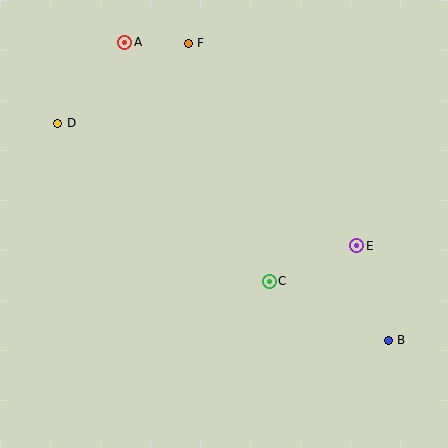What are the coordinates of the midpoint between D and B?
The midpoint between D and B is at (223, 232).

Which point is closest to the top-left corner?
Point A is closest to the top-left corner.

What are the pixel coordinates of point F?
Point F is at (188, 43).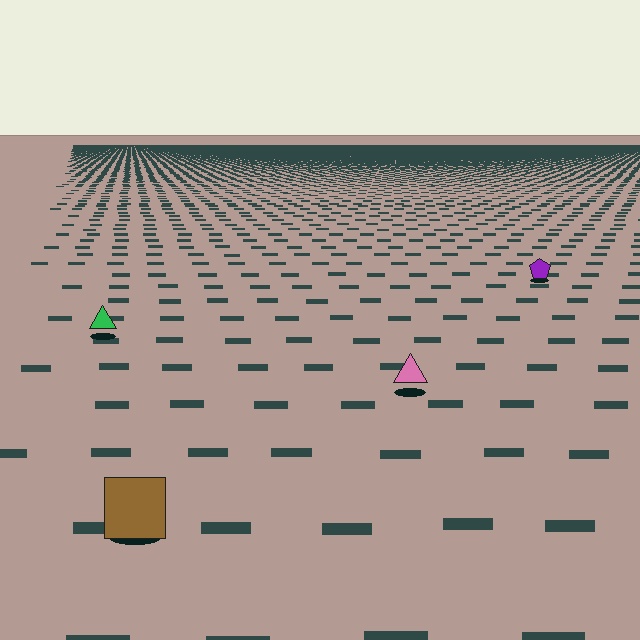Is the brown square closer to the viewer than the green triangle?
Yes. The brown square is closer — you can tell from the texture gradient: the ground texture is coarser near it.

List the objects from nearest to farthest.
From nearest to farthest: the brown square, the pink triangle, the green triangle, the purple pentagon.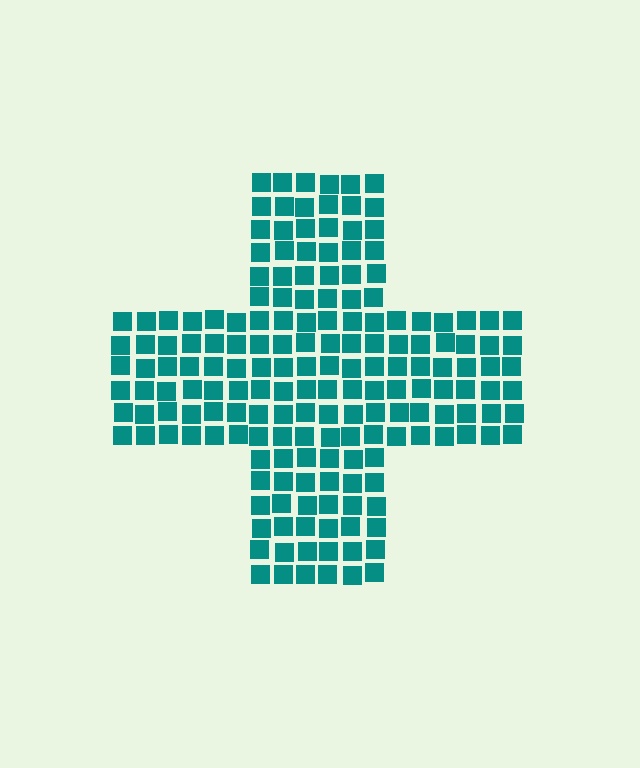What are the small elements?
The small elements are squares.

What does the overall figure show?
The overall figure shows a cross.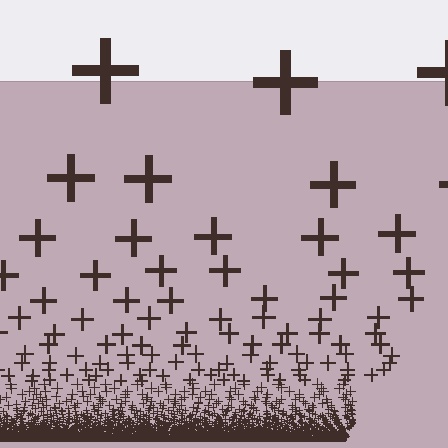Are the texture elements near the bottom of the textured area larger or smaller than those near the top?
Smaller. The gradient is inverted — elements near the bottom are smaller and denser.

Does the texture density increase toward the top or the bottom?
Density increases toward the bottom.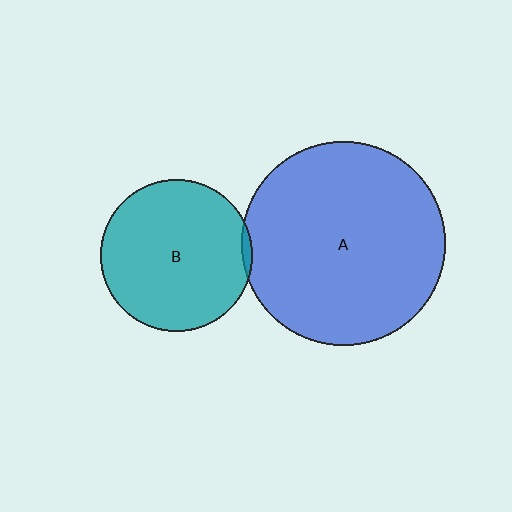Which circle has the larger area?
Circle A (blue).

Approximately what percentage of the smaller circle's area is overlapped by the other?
Approximately 5%.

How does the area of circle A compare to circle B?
Approximately 1.8 times.